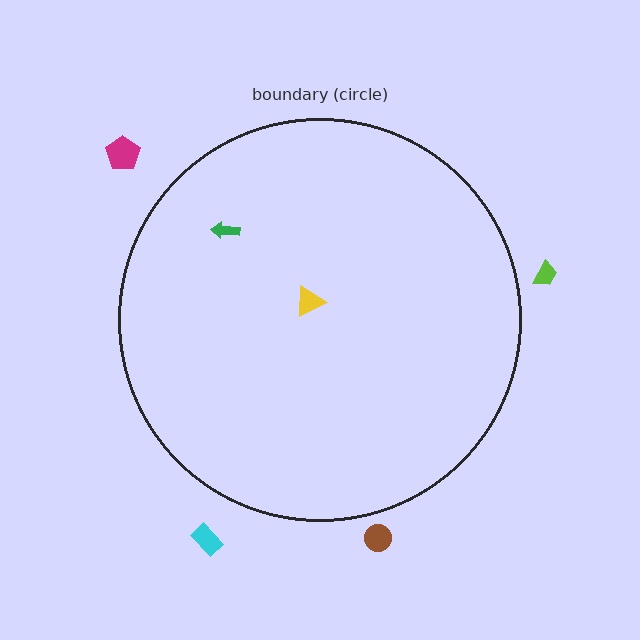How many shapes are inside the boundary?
2 inside, 4 outside.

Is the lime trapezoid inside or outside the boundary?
Outside.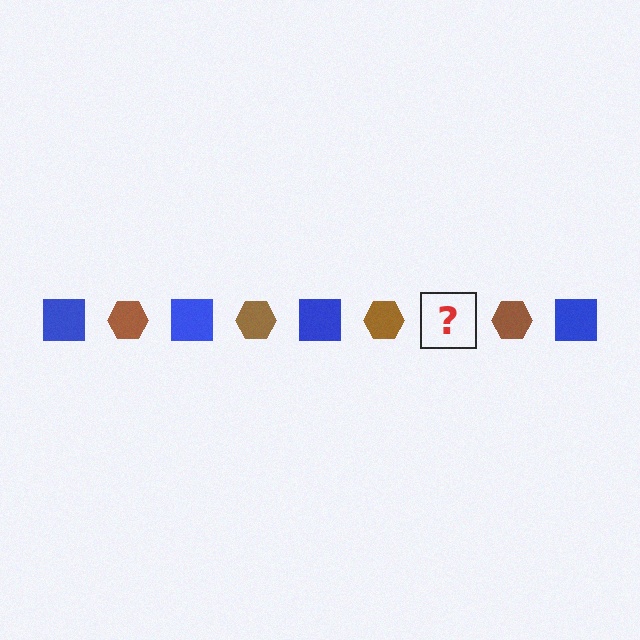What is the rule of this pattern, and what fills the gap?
The rule is that the pattern alternates between blue square and brown hexagon. The gap should be filled with a blue square.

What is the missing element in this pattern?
The missing element is a blue square.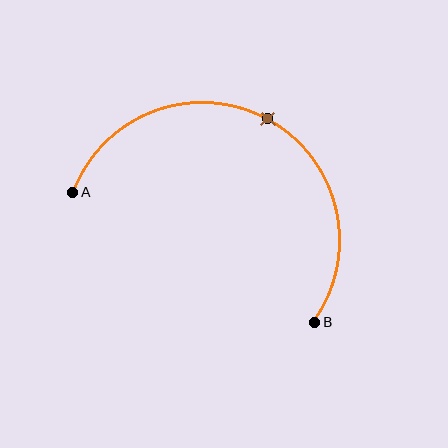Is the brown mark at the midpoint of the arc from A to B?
Yes. The brown mark lies on the arc at equal arc-length from both A and B — it is the arc midpoint.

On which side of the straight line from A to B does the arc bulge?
The arc bulges above the straight line connecting A and B.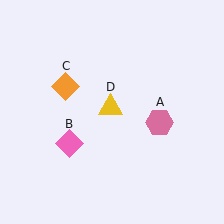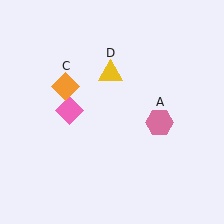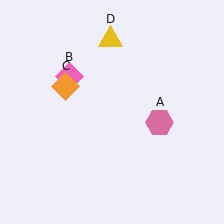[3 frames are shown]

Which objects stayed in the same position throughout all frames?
Pink hexagon (object A) and orange diamond (object C) remained stationary.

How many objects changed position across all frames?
2 objects changed position: pink diamond (object B), yellow triangle (object D).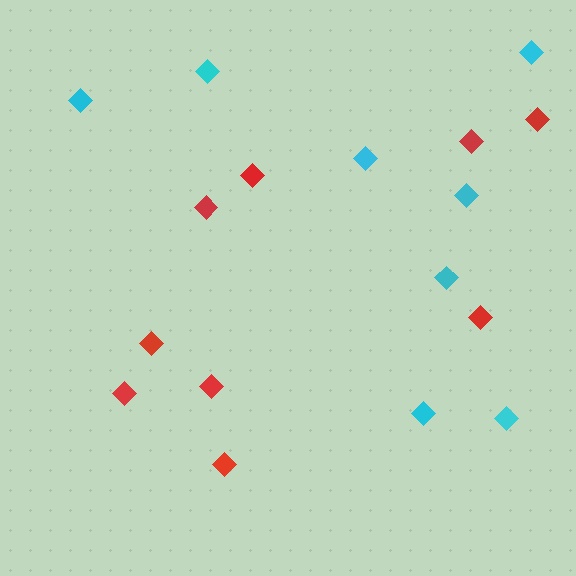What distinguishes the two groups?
There are 2 groups: one group of red diamonds (9) and one group of cyan diamonds (8).